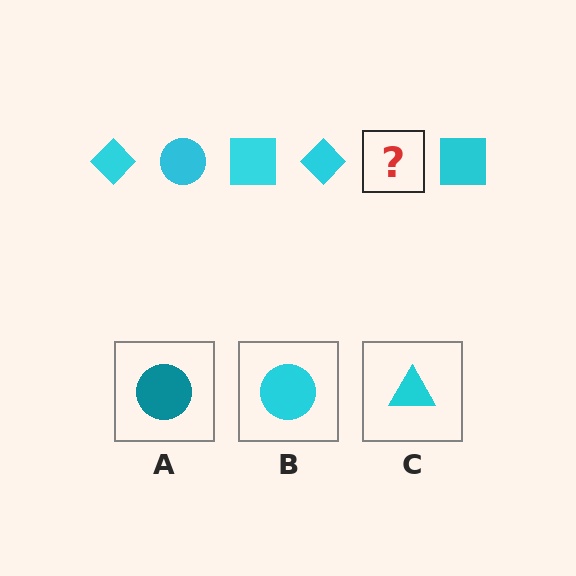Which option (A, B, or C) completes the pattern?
B.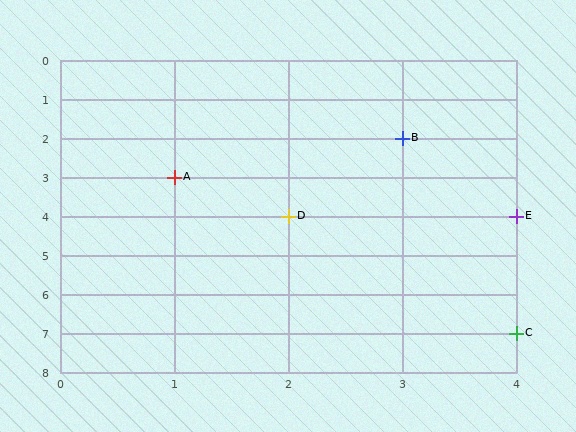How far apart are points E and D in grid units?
Points E and D are 2 columns apart.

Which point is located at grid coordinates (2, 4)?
Point D is at (2, 4).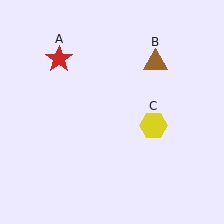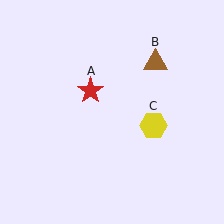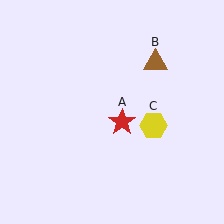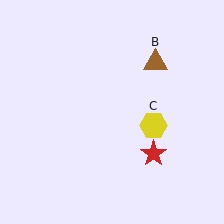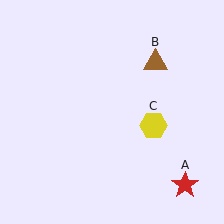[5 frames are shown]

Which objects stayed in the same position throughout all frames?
Brown triangle (object B) and yellow hexagon (object C) remained stationary.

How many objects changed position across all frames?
1 object changed position: red star (object A).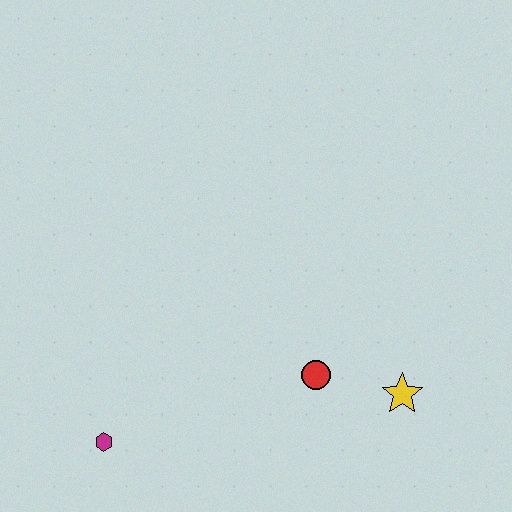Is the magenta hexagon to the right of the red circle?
No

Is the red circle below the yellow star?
No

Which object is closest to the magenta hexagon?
The red circle is closest to the magenta hexagon.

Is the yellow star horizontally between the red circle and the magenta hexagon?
No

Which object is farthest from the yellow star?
The magenta hexagon is farthest from the yellow star.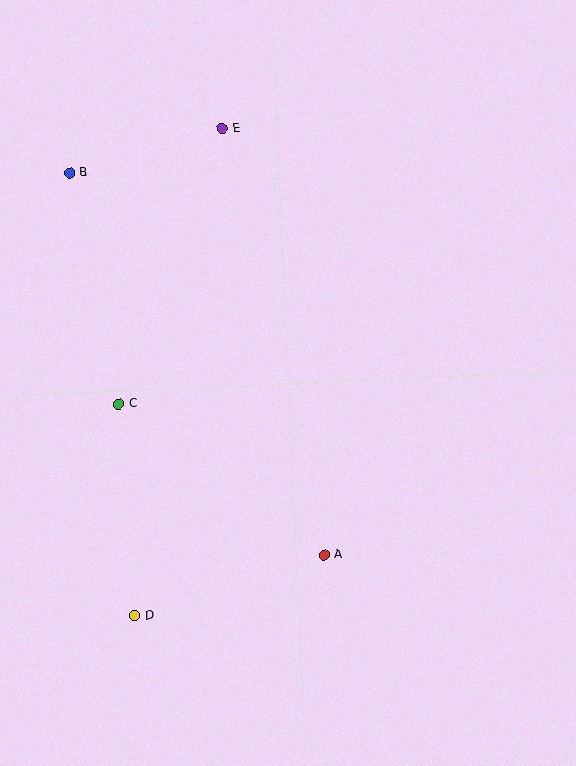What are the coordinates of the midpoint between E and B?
The midpoint between E and B is at (146, 151).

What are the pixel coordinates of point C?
Point C is at (118, 404).